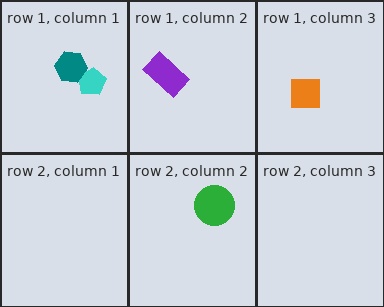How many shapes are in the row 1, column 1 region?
2.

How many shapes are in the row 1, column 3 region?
1.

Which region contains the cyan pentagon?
The row 1, column 1 region.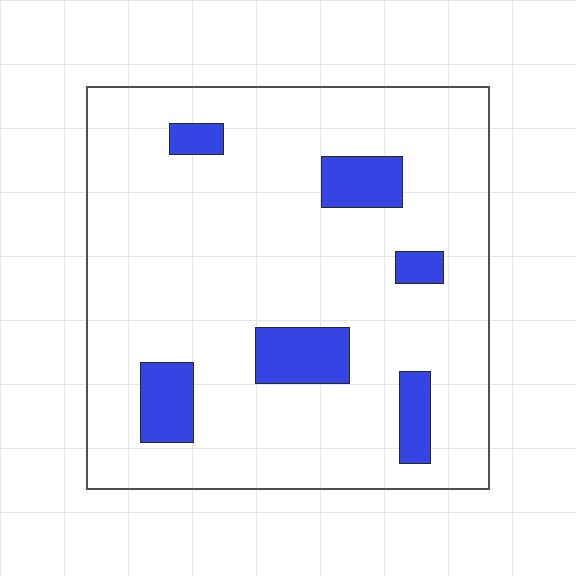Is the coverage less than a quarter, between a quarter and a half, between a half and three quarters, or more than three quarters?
Less than a quarter.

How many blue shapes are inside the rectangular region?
6.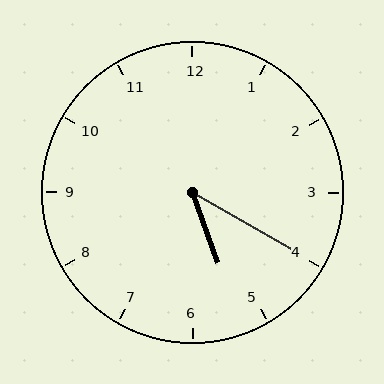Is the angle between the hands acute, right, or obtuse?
It is acute.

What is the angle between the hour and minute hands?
Approximately 40 degrees.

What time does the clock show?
5:20.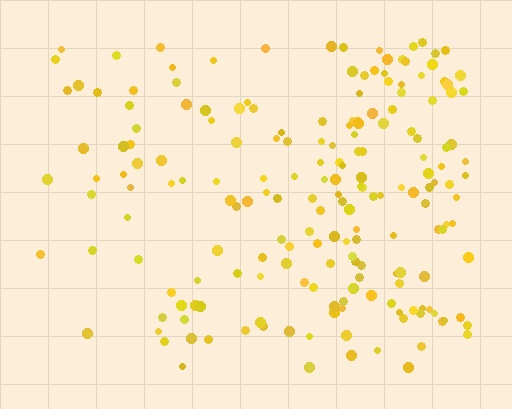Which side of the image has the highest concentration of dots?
The right.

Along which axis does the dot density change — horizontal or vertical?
Horizontal.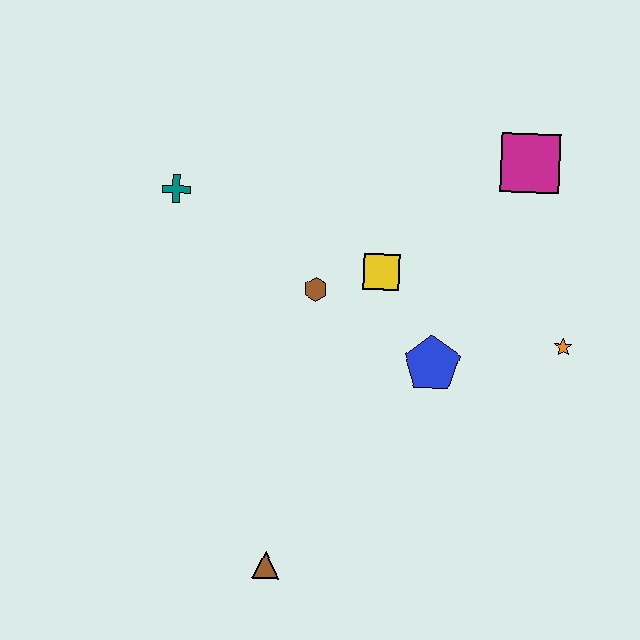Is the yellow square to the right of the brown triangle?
Yes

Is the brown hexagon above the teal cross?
No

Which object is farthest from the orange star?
The teal cross is farthest from the orange star.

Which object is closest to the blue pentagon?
The yellow square is closest to the blue pentagon.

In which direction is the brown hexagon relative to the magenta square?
The brown hexagon is to the left of the magenta square.